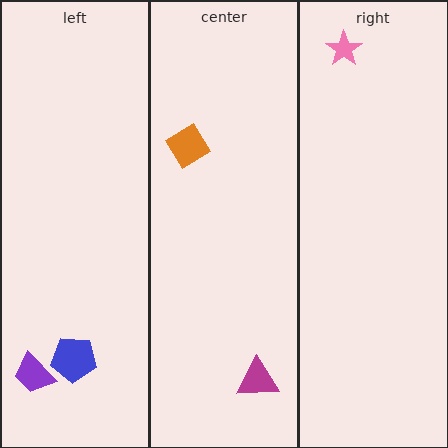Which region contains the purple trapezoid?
The left region.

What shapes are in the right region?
The pink star.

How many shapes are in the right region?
1.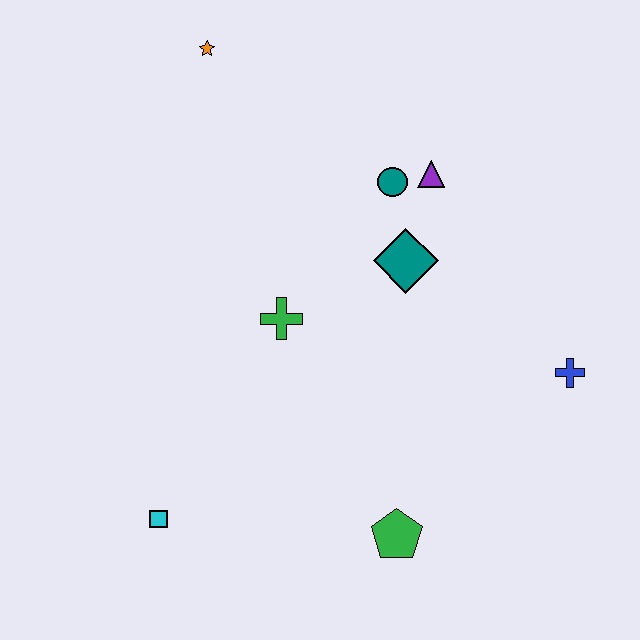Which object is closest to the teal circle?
The purple triangle is closest to the teal circle.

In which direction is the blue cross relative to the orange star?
The blue cross is to the right of the orange star.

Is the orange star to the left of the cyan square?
No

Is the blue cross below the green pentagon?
No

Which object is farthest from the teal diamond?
The cyan square is farthest from the teal diamond.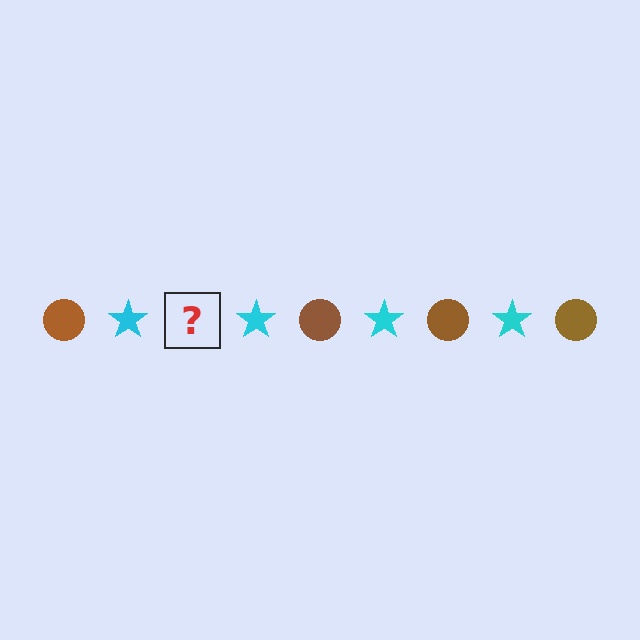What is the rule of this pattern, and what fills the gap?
The rule is that the pattern alternates between brown circle and cyan star. The gap should be filled with a brown circle.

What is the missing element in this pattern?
The missing element is a brown circle.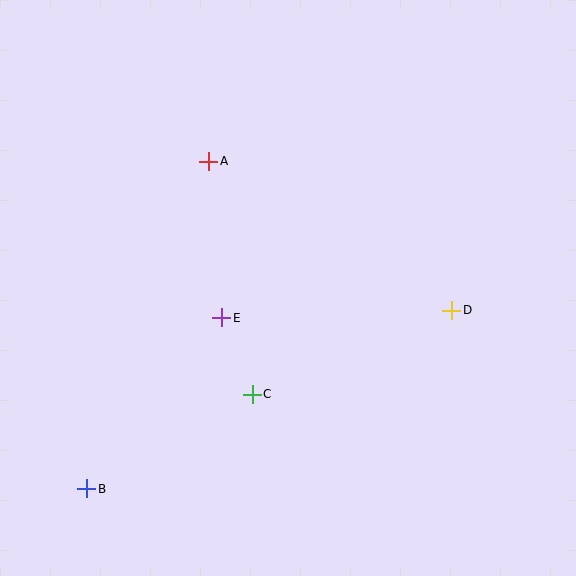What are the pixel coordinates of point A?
Point A is at (209, 161).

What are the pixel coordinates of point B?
Point B is at (87, 489).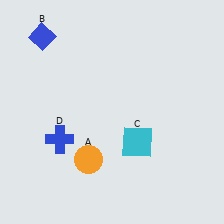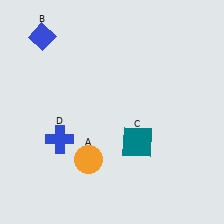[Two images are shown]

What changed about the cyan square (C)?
In Image 1, C is cyan. In Image 2, it changed to teal.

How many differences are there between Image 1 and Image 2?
There is 1 difference between the two images.